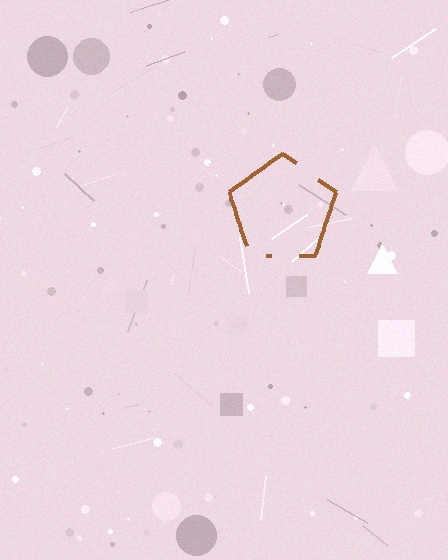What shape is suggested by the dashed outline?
The dashed outline suggests a pentagon.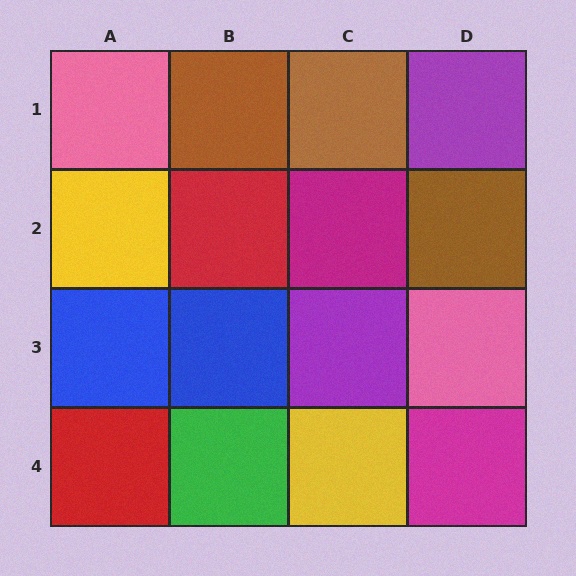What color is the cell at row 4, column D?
Magenta.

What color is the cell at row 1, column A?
Pink.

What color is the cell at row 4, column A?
Red.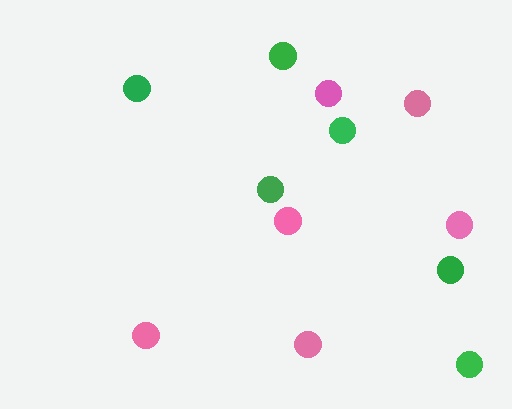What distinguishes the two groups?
There are 2 groups: one group of pink circles (6) and one group of green circles (6).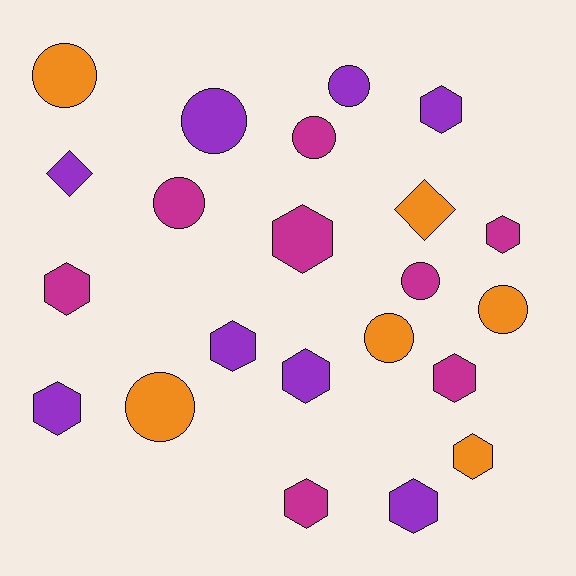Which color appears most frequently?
Magenta, with 8 objects.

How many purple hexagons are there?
There are 5 purple hexagons.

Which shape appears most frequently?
Hexagon, with 11 objects.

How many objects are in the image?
There are 22 objects.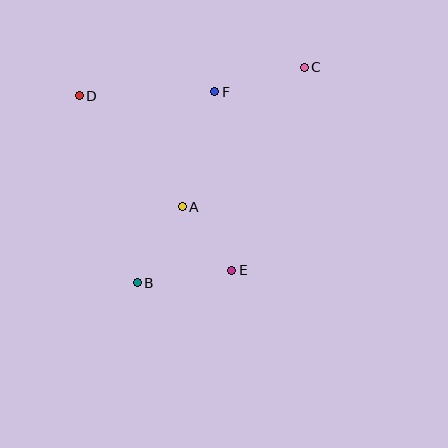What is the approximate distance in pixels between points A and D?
The distance between A and D is approximately 152 pixels.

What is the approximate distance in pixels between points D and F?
The distance between D and F is approximately 136 pixels.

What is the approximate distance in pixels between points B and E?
The distance between B and E is approximately 96 pixels.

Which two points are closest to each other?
Points A and E are closest to each other.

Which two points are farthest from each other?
Points B and C are farthest from each other.